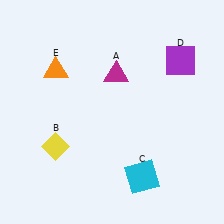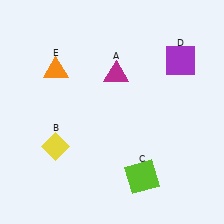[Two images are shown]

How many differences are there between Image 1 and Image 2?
There is 1 difference between the two images.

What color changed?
The square (C) changed from cyan in Image 1 to lime in Image 2.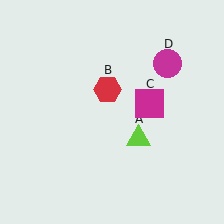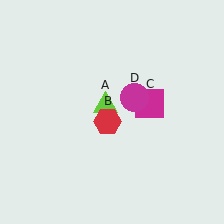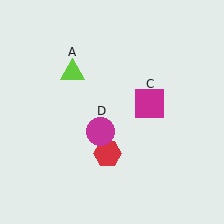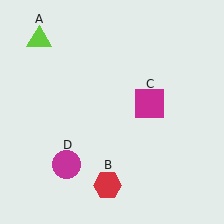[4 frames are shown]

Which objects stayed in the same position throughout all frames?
Magenta square (object C) remained stationary.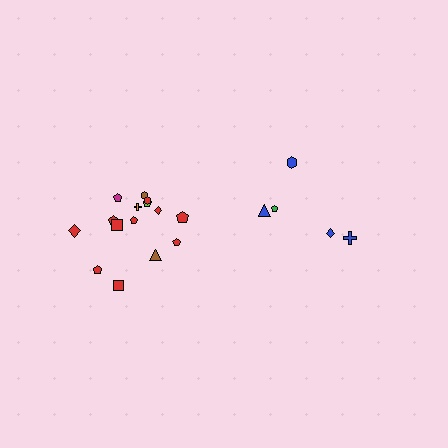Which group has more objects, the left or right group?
The left group.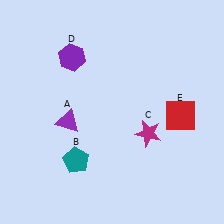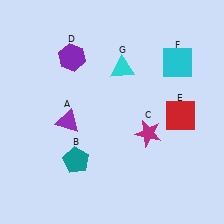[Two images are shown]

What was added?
A cyan square (F), a cyan triangle (G) were added in Image 2.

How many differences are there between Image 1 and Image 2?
There are 2 differences between the two images.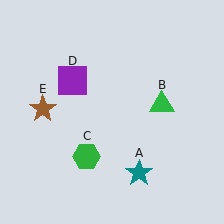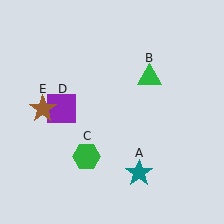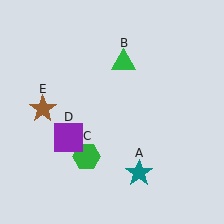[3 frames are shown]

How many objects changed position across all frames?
2 objects changed position: green triangle (object B), purple square (object D).